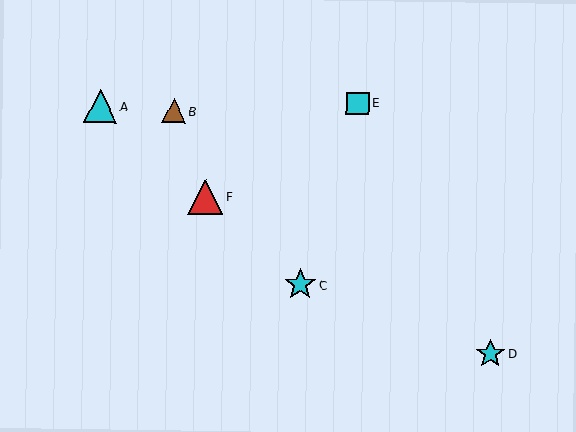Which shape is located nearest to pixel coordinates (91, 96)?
The cyan triangle (labeled A) at (100, 106) is nearest to that location.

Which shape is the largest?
The red triangle (labeled F) is the largest.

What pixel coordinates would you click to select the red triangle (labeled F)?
Click at (205, 197) to select the red triangle F.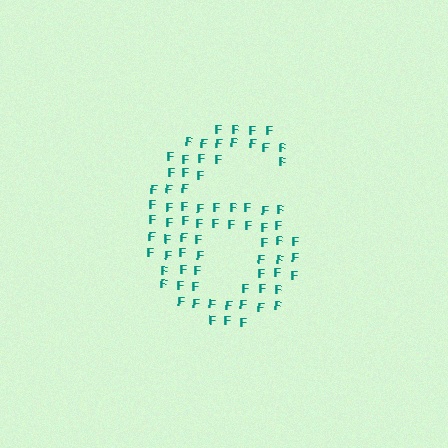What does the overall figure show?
The overall figure shows the digit 6.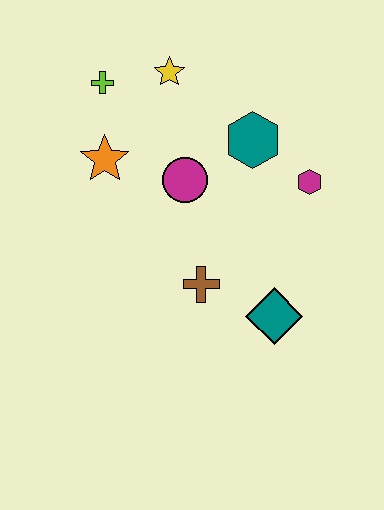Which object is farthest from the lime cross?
The teal diamond is farthest from the lime cross.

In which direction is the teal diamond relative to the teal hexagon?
The teal diamond is below the teal hexagon.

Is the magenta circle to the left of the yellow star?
No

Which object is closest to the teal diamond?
The brown cross is closest to the teal diamond.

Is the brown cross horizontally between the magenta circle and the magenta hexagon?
Yes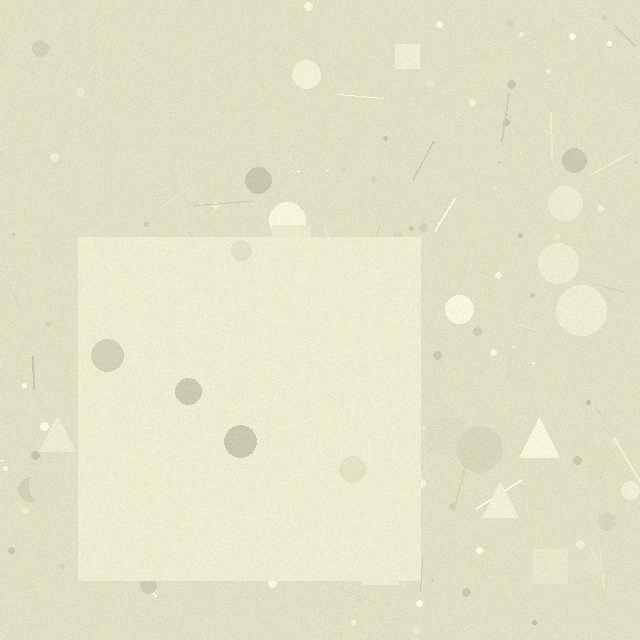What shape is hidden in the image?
A square is hidden in the image.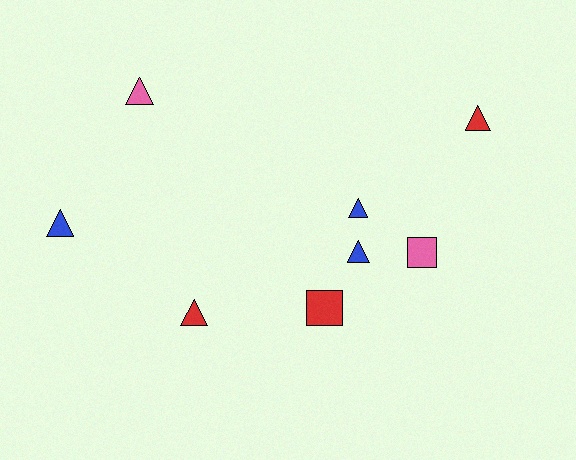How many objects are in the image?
There are 8 objects.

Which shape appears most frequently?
Triangle, with 6 objects.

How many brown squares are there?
There are no brown squares.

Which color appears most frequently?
Red, with 3 objects.